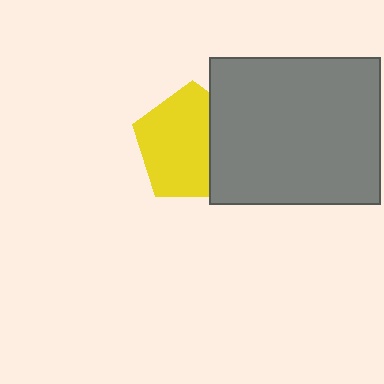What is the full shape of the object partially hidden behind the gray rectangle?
The partially hidden object is a yellow pentagon.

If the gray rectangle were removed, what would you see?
You would see the complete yellow pentagon.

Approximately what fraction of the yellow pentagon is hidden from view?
Roughly 31% of the yellow pentagon is hidden behind the gray rectangle.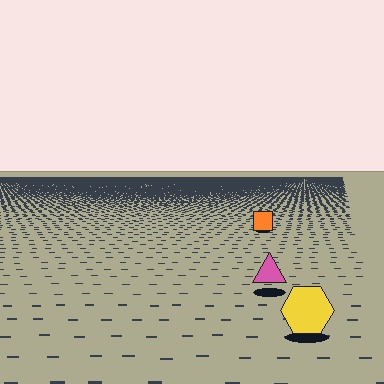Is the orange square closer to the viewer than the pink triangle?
No. The pink triangle is closer — you can tell from the texture gradient: the ground texture is coarser near it.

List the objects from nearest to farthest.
From nearest to farthest: the yellow hexagon, the pink triangle, the orange square.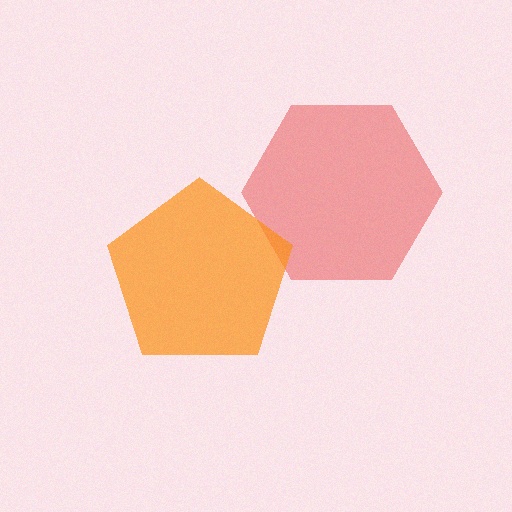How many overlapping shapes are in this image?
There are 2 overlapping shapes in the image.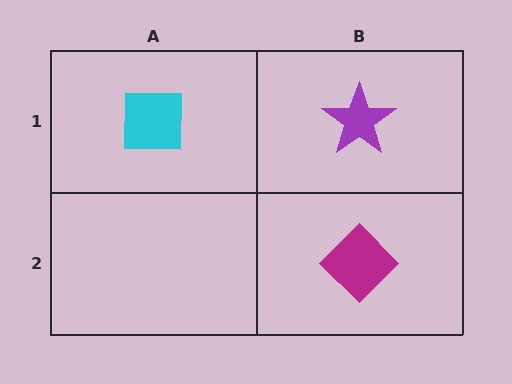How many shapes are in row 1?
2 shapes.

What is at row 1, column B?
A purple star.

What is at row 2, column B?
A magenta diamond.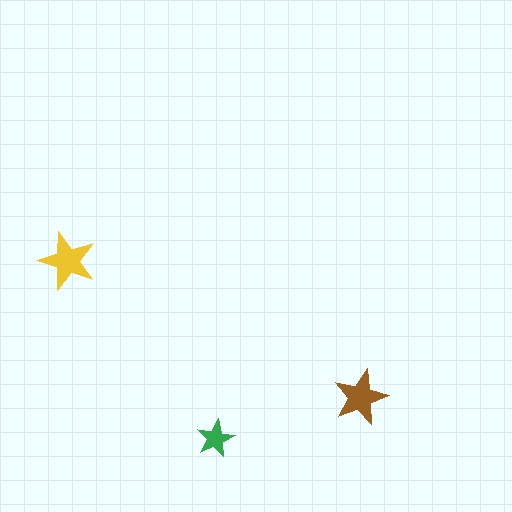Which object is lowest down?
The green star is bottommost.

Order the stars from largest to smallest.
the yellow one, the brown one, the green one.